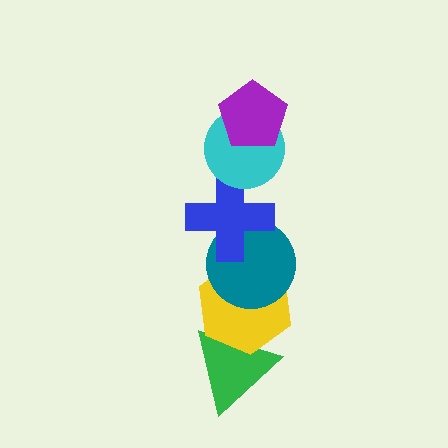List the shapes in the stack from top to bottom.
From top to bottom: the purple pentagon, the cyan circle, the blue cross, the teal circle, the yellow hexagon, the green triangle.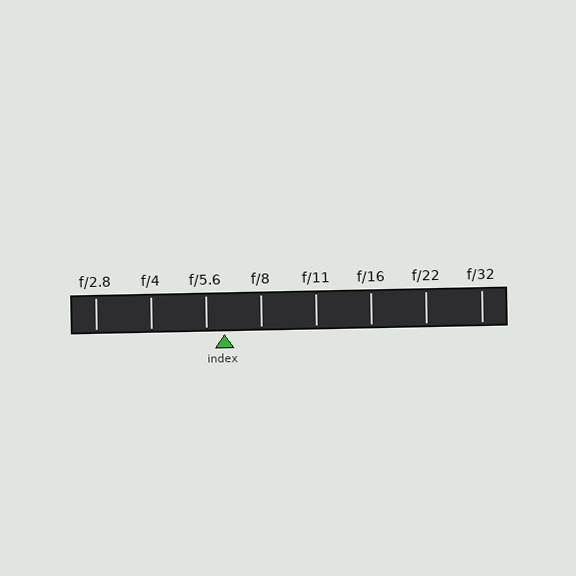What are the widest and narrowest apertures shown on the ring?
The widest aperture shown is f/2.8 and the narrowest is f/32.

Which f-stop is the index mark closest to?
The index mark is closest to f/5.6.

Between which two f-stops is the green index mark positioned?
The index mark is between f/5.6 and f/8.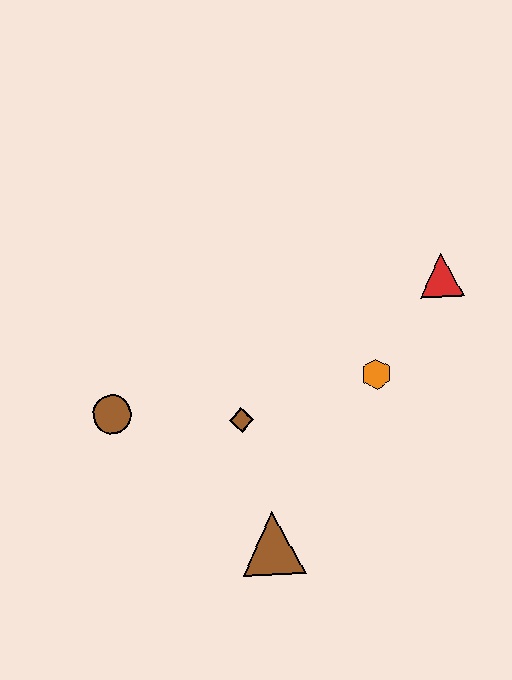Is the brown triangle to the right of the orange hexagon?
No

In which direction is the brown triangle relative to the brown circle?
The brown triangle is to the right of the brown circle.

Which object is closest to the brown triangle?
The brown diamond is closest to the brown triangle.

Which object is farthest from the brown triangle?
The red triangle is farthest from the brown triangle.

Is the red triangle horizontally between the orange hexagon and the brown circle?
No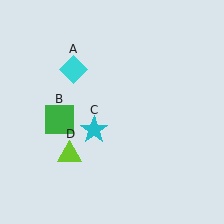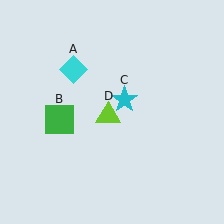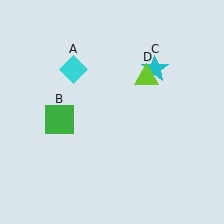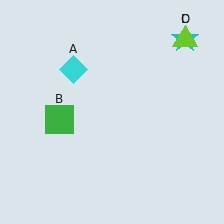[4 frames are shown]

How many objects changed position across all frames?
2 objects changed position: cyan star (object C), lime triangle (object D).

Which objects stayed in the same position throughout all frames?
Cyan diamond (object A) and green square (object B) remained stationary.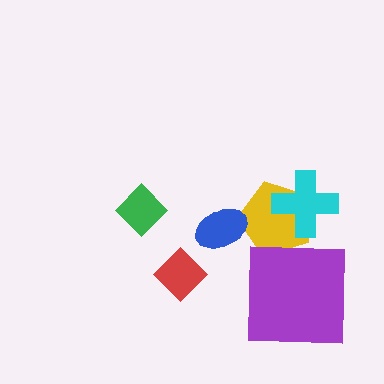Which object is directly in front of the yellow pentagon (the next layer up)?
The blue ellipse is directly in front of the yellow pentagon.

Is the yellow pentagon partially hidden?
Yes, it is partially covered by another shape.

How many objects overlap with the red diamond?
0 objects overlap with the red diamond.